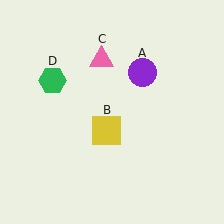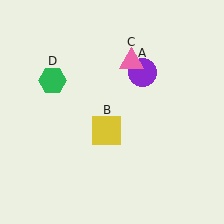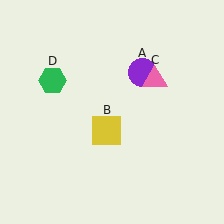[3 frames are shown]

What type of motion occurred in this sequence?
The pink triangle (object C) rotated clockwise around the center of the scene.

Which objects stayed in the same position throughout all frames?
Purple circle (object A) and yellow square (object B) and green hexagon (object D) remained stationary.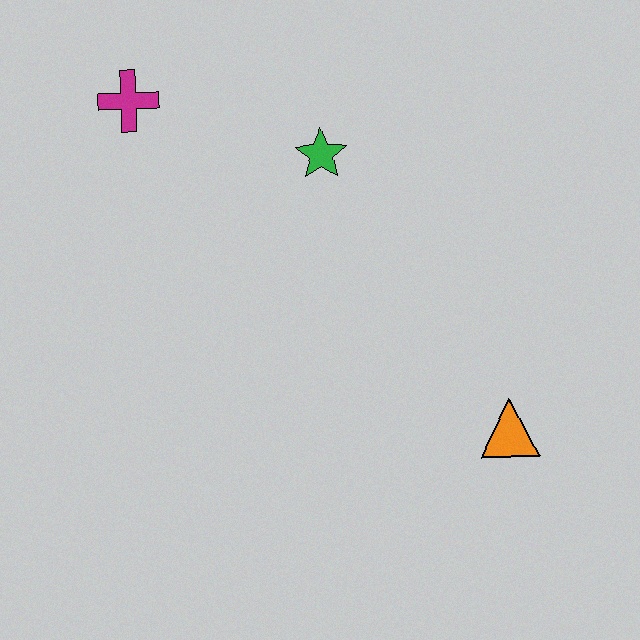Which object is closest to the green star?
The magenta cross is closest to the green star.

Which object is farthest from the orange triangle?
The magenta cross is farthest from the orange triangle.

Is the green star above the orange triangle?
Yes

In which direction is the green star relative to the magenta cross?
The green star is to the right of the magenta cross.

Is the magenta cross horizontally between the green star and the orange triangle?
No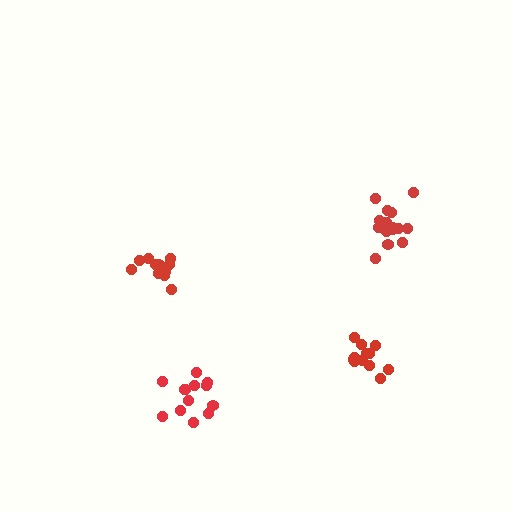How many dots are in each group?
Group 1: 12 dots, Group 2: 15 dots, Group 3: 13 dots, Group 4: 13 dots (53 total).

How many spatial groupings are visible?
There are 4 spatial groupings.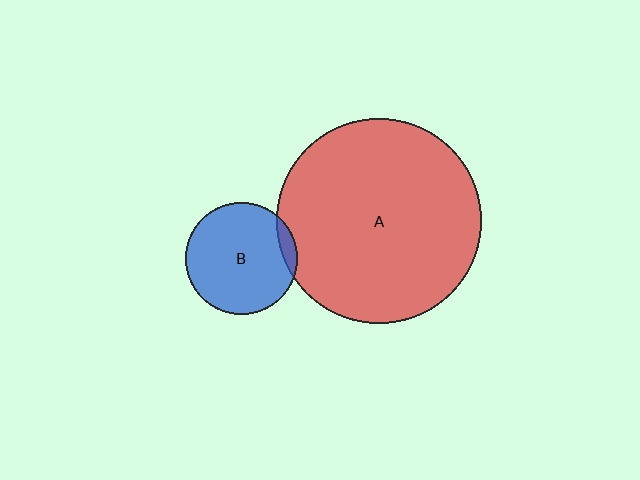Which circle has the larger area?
Circle A (red).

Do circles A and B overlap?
Yes.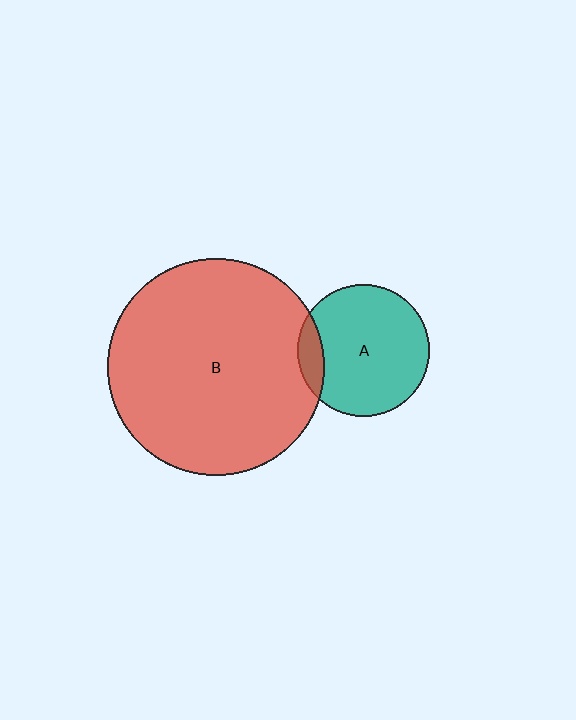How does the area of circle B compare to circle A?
Approximately 2.7 times.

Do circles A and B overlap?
Yes.